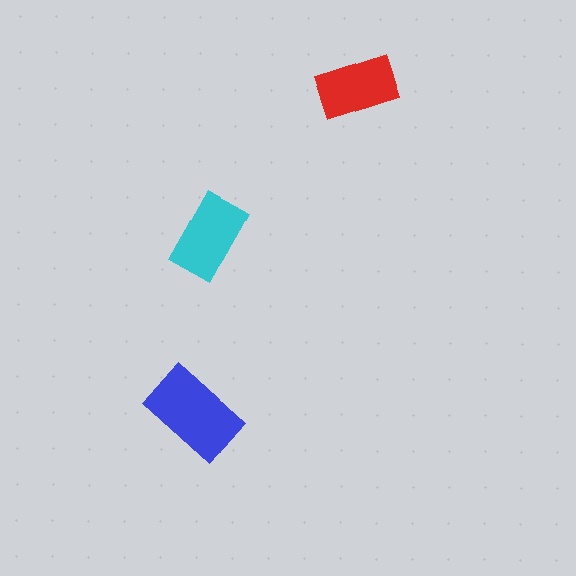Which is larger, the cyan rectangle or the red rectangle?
The cyan one.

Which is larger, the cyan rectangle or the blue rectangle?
The blue one.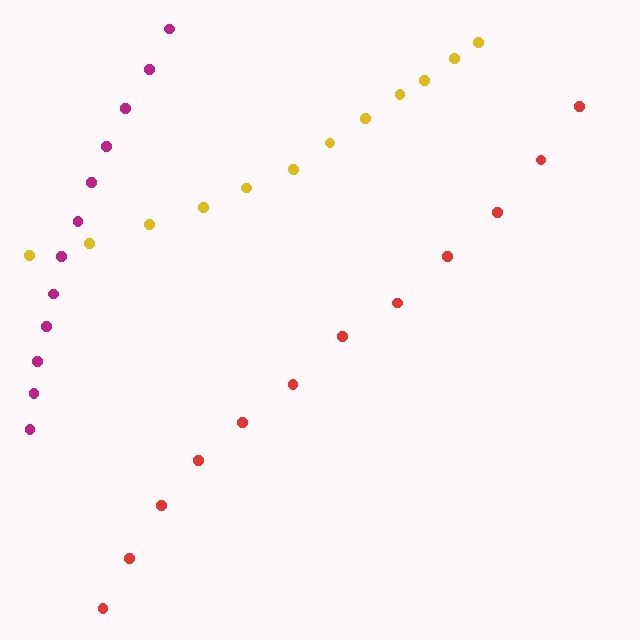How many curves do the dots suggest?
There are 3 distinct paths.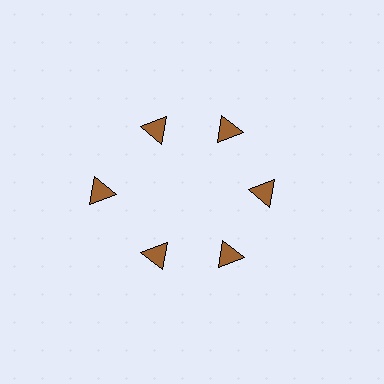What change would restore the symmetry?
The symmetry would be restored by moving it inward, back onto the ring so that all 6 triangles sit at equal angles and equal distance from the center.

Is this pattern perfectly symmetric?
No. The 6 brown triangles are arranged in a ring, but one element near the 9 o'clock position is pushed outward from the center, breaking the 6-fold rotational symmetry.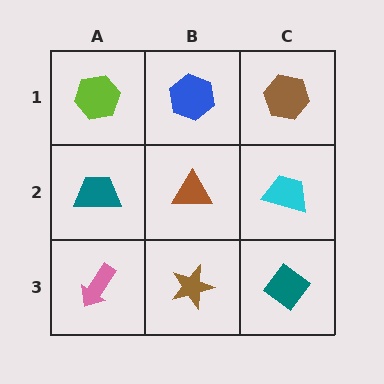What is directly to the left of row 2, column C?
A brown triangle.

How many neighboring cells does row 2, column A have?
3.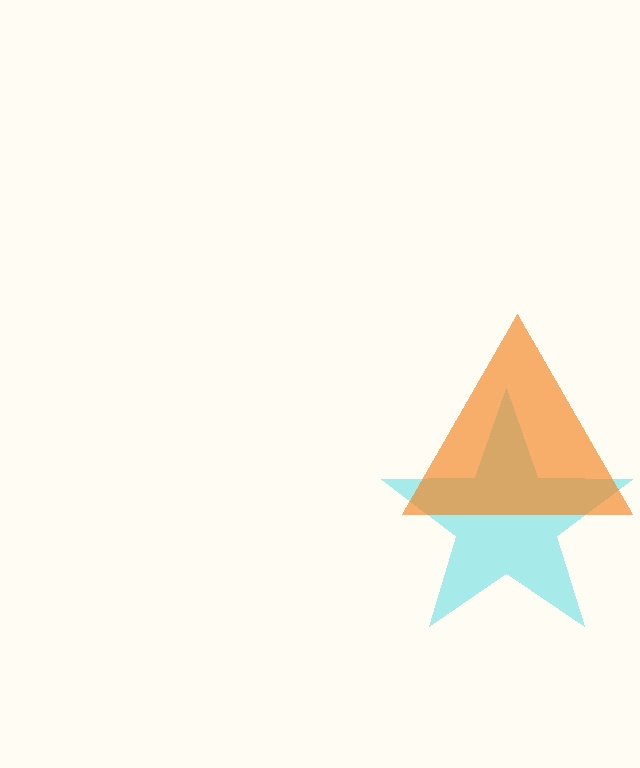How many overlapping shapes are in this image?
There are 2 overlapping shapes in the image.